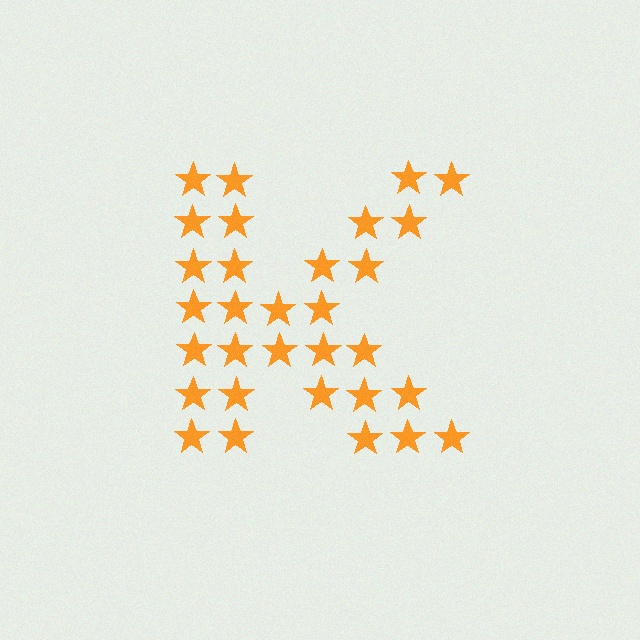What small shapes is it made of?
It is made of small stars.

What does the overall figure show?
The overall figure shows the letter K.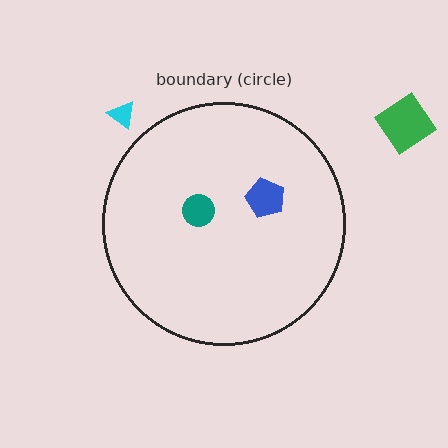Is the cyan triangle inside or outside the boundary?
Outside.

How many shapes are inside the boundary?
2 inside, 2 outside.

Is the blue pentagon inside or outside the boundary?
Inside.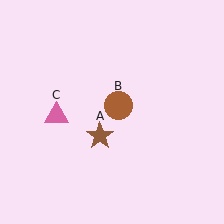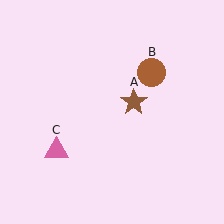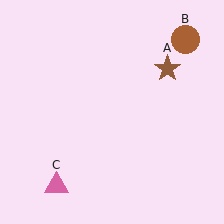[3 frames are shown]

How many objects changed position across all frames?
3 objects changed position: brown star (object A), brown circle (object B), pink triangle (object C).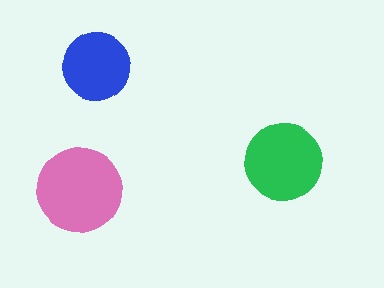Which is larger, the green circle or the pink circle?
The pink one.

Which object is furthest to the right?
The green circle is rightmost.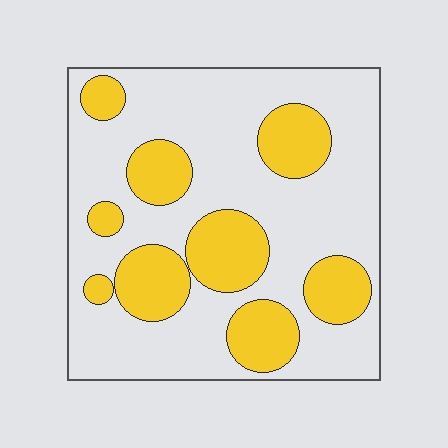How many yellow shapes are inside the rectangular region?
9.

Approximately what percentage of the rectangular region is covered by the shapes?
Approximately 30%.